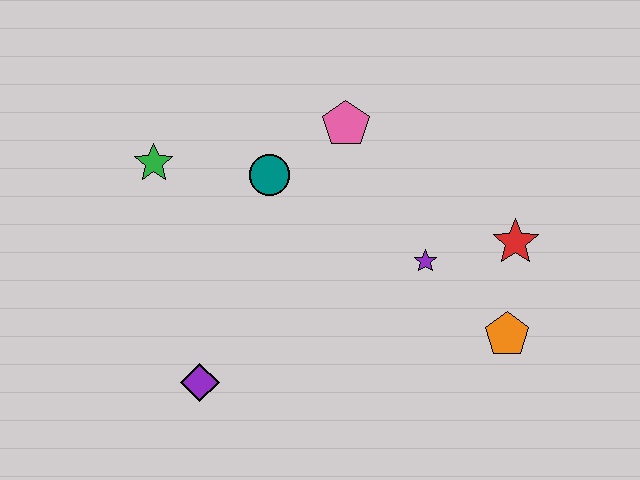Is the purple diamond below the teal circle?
Yes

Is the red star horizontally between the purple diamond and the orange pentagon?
No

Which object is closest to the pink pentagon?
The teal circle is closest to the pink pentagon.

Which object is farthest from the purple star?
The green star is farthest from the purple star.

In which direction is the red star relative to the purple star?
The red star is to the right of the purple star.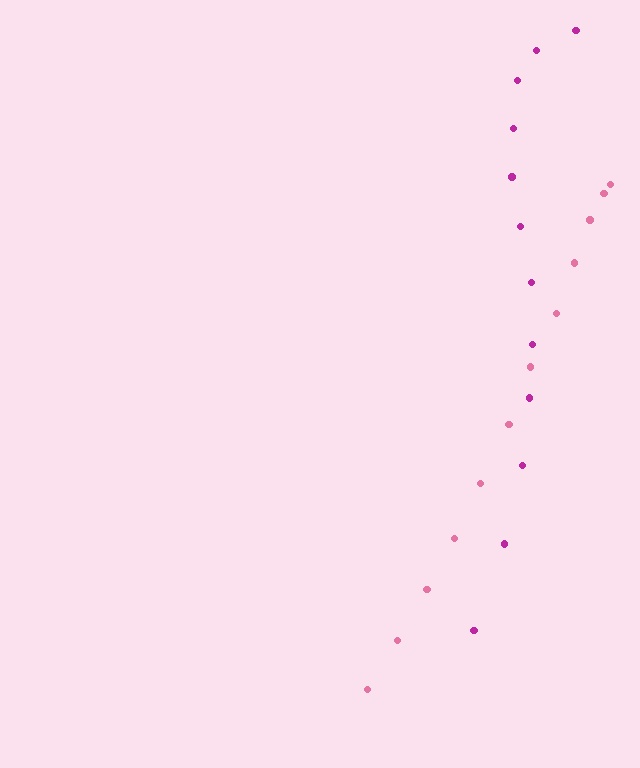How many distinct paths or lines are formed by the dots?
There are 2 distinct paths.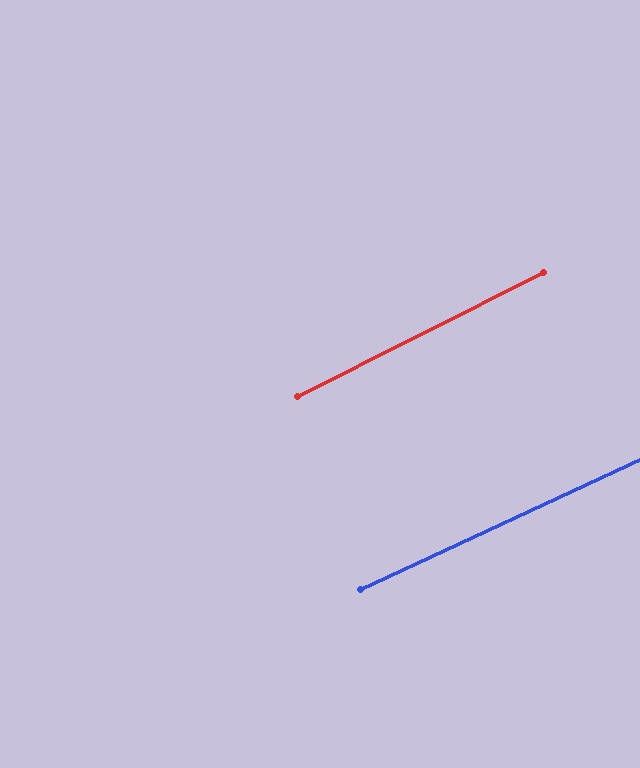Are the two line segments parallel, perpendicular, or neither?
Parallel — their directions differ by only 1.8°.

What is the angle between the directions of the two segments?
Approximately 2 degrees.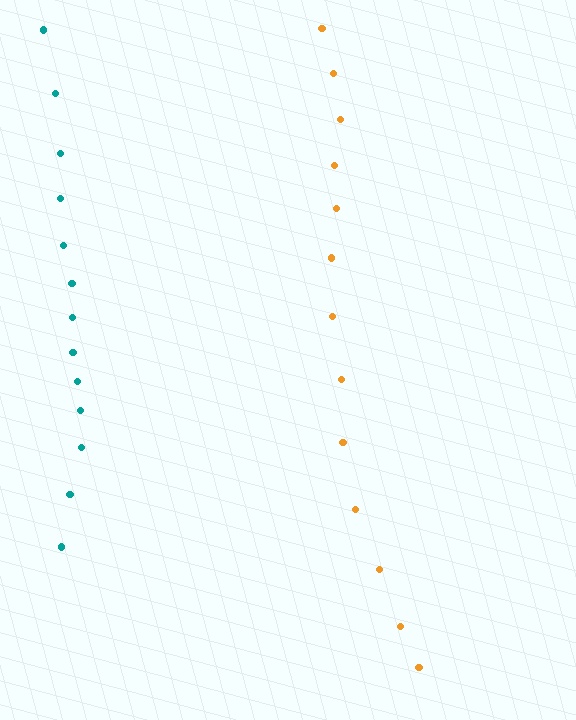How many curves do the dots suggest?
There are 2 distinct paths.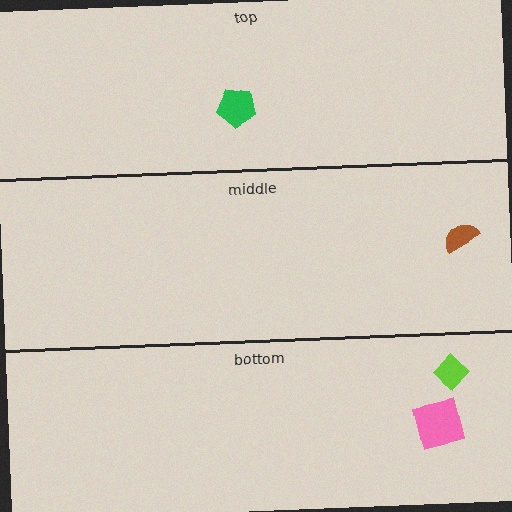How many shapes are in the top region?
1.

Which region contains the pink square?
The bottom region.